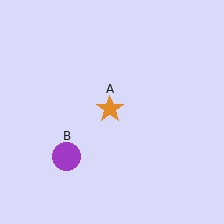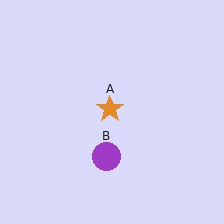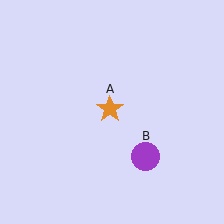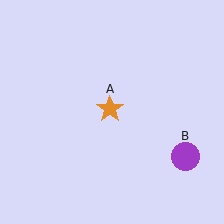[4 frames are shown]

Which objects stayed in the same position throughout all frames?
Orange star (object A) remained stationary.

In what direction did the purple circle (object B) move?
The purple circle (object B) moved right.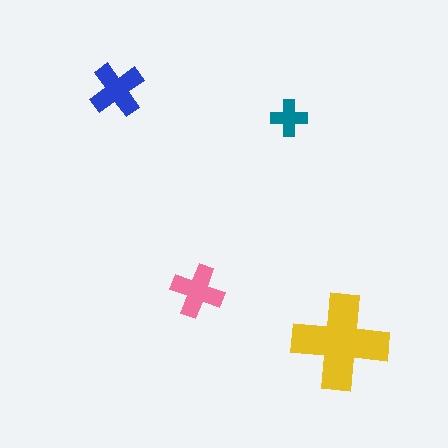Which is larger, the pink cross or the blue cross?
The blue one.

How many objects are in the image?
There are 4 objects in the image.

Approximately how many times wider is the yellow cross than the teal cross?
About 2.5 times wider.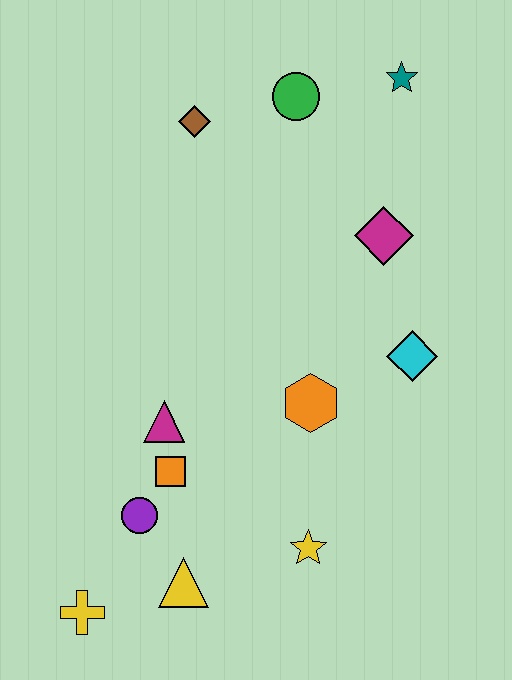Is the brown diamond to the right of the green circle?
No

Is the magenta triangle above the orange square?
Yes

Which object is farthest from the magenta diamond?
The yellow cross is farthest from the magenta diamond.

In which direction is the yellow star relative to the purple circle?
The yellow star is to the right of the purple circle.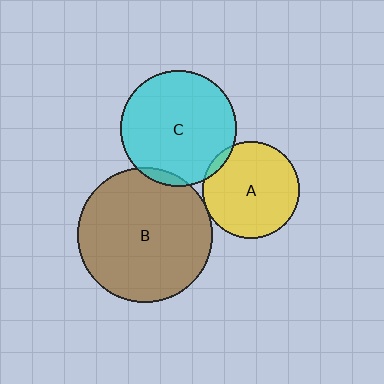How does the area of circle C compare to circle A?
Approximately 1.4 times.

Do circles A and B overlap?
Yes.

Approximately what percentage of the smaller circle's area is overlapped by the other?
Approximately 5%.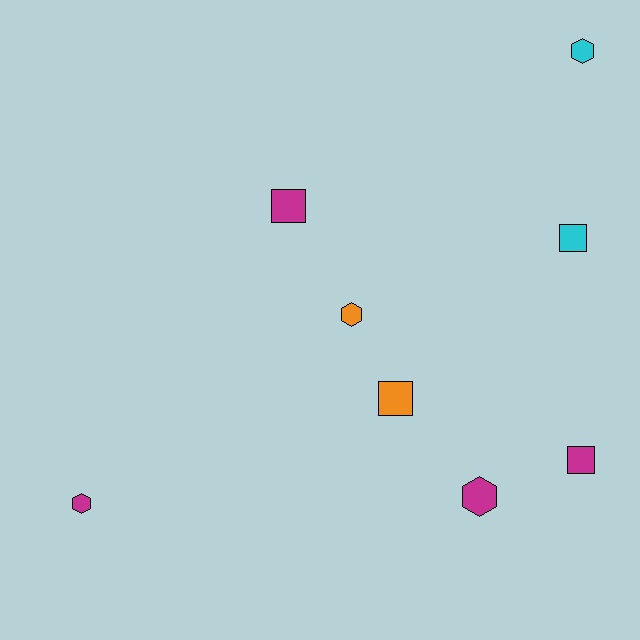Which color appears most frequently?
Magenta, with 4 objects.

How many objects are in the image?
There are 8 objects.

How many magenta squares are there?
There are 2 magenta squares.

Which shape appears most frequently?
Hexagon, with 4 objects.